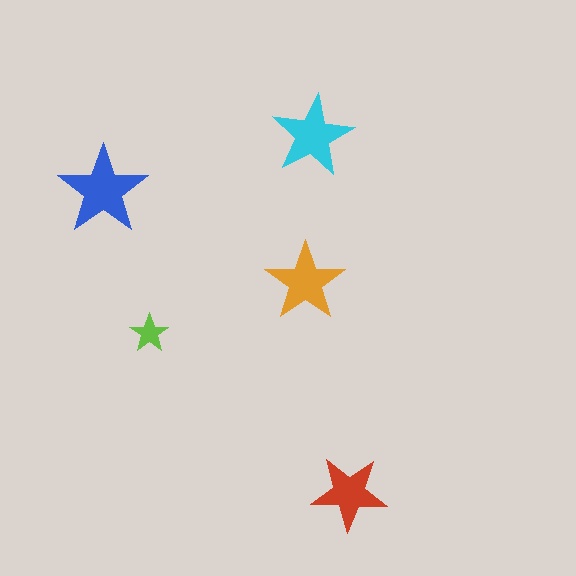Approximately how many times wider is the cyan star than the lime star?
About 2 times wider.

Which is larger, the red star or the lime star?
The red one.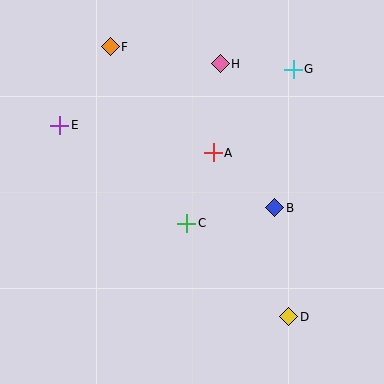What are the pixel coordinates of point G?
Point G is at (293, 69).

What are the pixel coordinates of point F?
Point F is at (110, 47).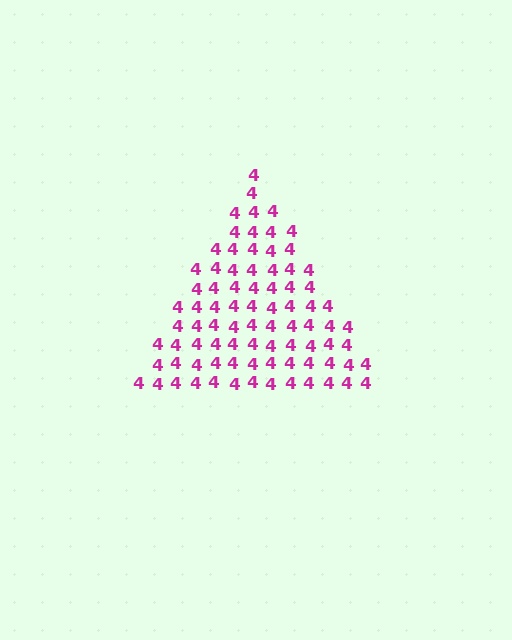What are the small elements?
The small elements are digit 4's.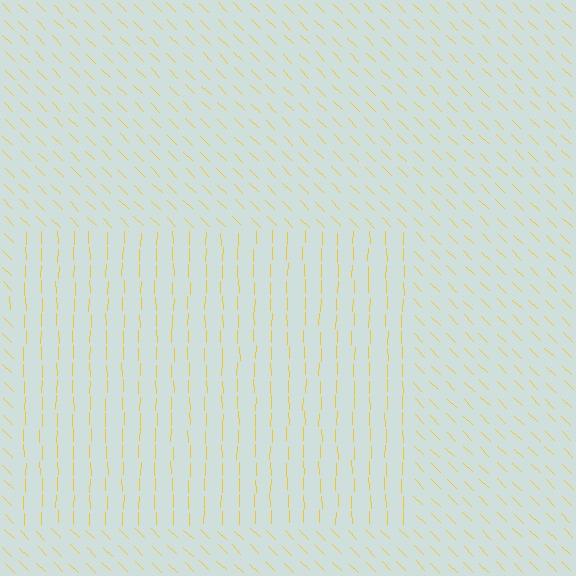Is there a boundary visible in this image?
Yes, there is a texture boundary formed by a change in line orientation.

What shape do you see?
I see a rectangle.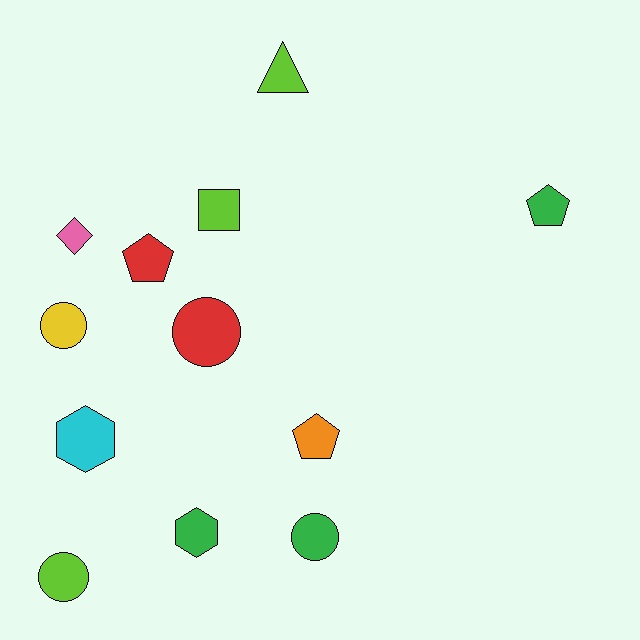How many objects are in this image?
There are 12 objects.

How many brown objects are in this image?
There are no brown objects.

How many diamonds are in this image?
There is 1 diamond.